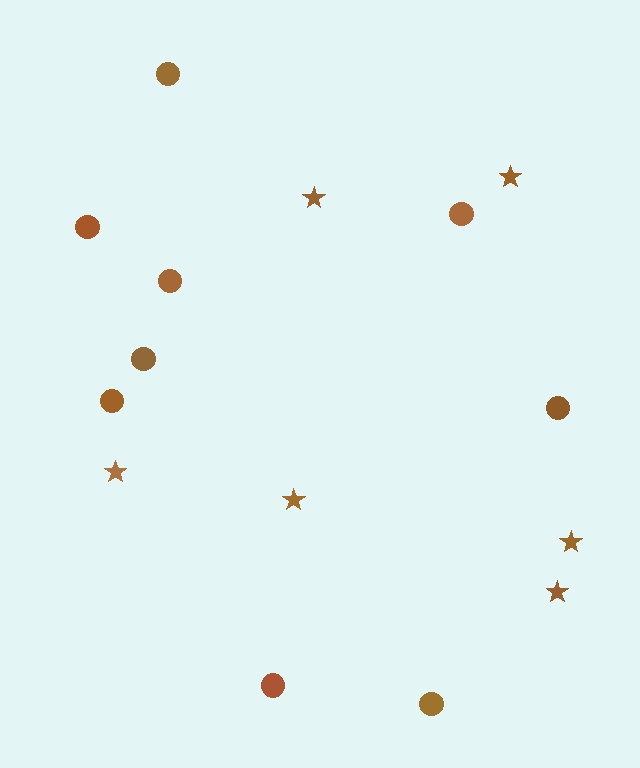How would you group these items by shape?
There are 2 groups: one group of circles (9) and one group of stars (6).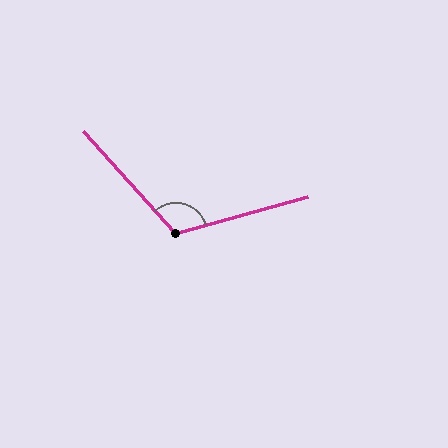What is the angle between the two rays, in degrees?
Approximately 117 degrees.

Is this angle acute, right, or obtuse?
It is obtuse.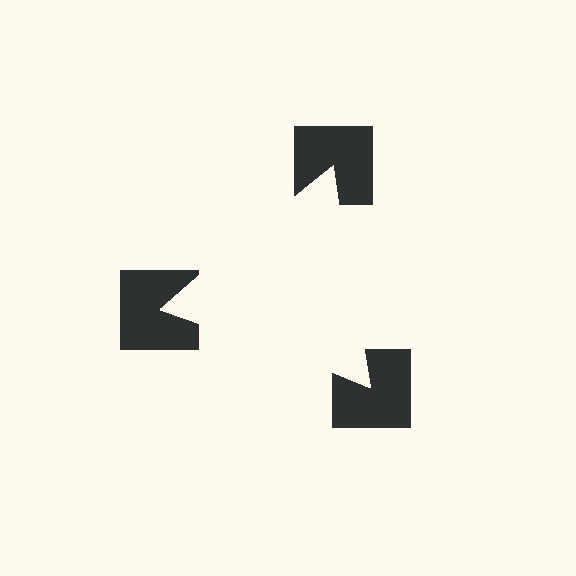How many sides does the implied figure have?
3 sides.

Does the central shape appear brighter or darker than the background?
It typically appears slightly brighter than the background, even though no actual brightness change is drawn.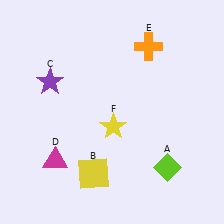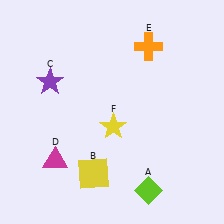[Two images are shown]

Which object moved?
The lime diamond (A) moved down.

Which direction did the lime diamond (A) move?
The lime diamond (A) moved down.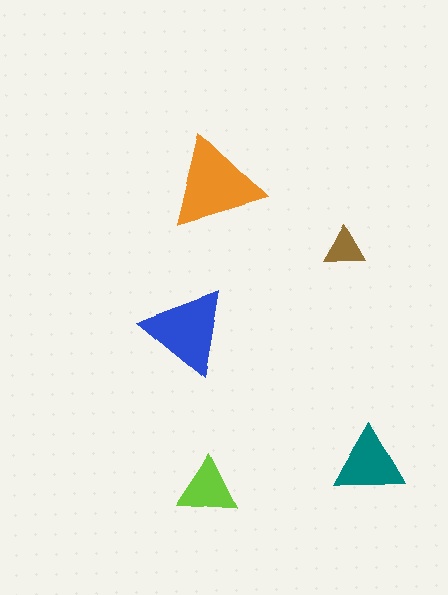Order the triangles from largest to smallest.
the orange one, the blue one, the teal one, the lime one, the brown one.